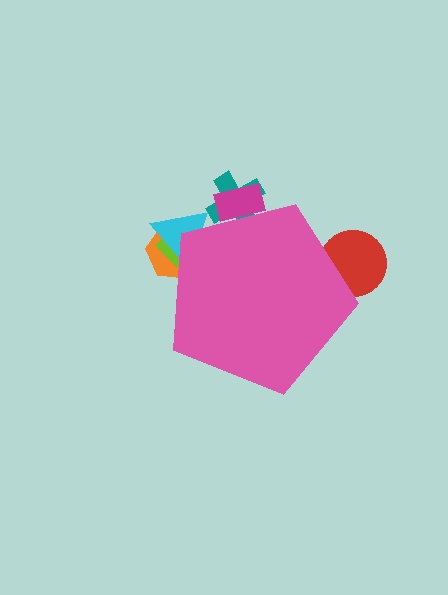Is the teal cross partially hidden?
Yes, the teal cross is partially hidden behind the pink pentagon.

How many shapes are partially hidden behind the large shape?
6 shapes are partially hidden.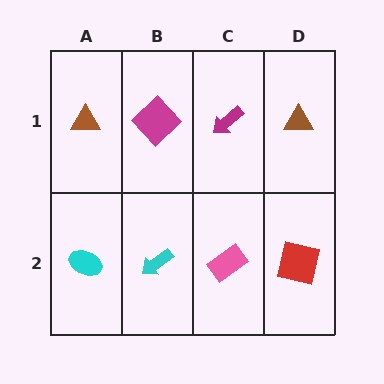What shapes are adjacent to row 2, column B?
A magenta diamond (row 1, column B), a cyan ellipse (row 2, column A), a pink rectangle (row 2, column C).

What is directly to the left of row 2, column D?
A pink rectangle.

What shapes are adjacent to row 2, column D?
A brown triangle (row 1, column D), a pink rectangle (row 2, column C).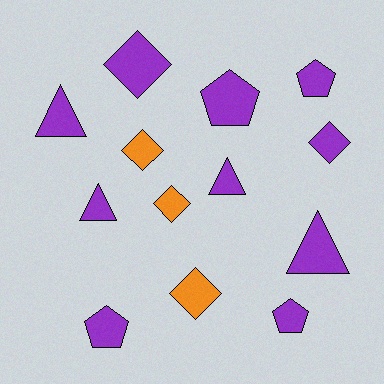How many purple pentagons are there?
There are 4 purple pentagons.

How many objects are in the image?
There are 13 objects.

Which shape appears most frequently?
Diamond, with 5 objects.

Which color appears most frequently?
Purple, with 10 objects.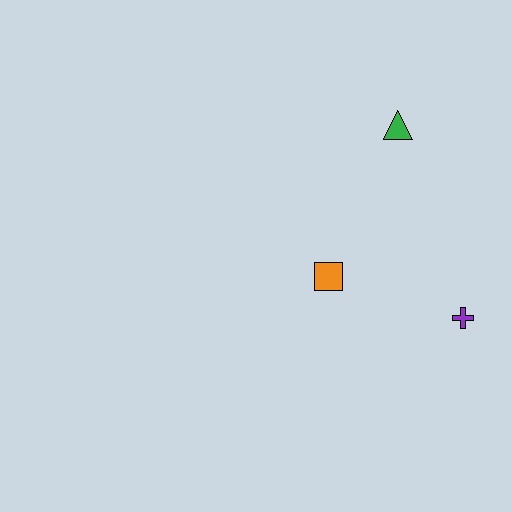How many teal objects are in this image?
There are no teal objects.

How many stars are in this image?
There are no stars.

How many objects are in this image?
There are 3 objects.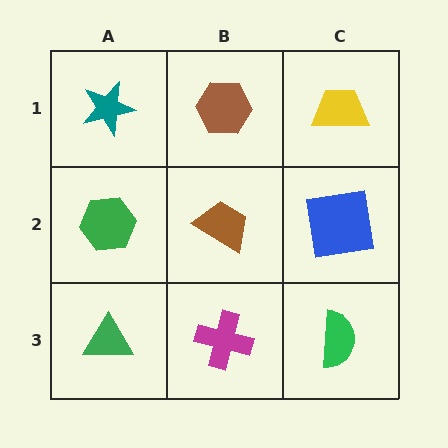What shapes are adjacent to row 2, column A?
A teal star (row 1, column A), a green triangle (row 3, column A), a brown trapezoid (row 2, column B).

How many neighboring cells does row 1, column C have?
2.